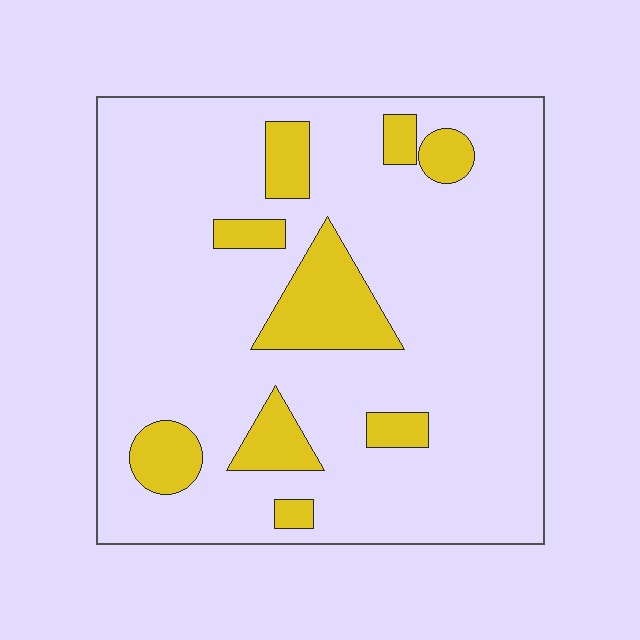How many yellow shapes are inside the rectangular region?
9.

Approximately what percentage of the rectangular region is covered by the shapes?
Approximately 15%.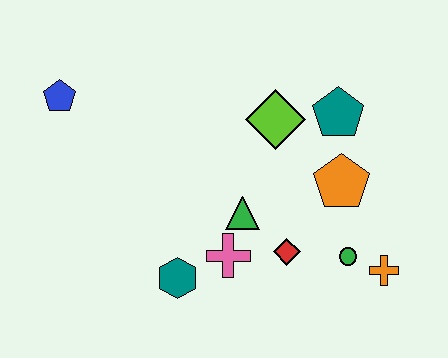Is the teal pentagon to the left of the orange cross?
Yes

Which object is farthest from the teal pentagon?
The blue pentagon is farthest from the teal pentagon.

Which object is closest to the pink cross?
The green triangle is closest to the pink cross.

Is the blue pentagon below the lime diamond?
No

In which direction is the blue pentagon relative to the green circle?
The blue pentagon is to the left of the green circle.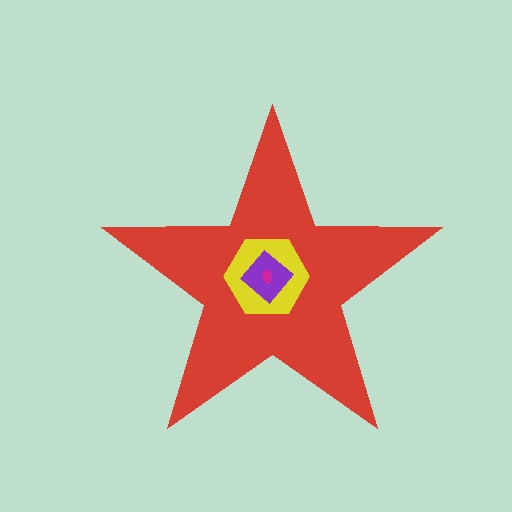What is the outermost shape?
The red star.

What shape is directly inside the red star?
The yellow hexagon.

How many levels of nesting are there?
4.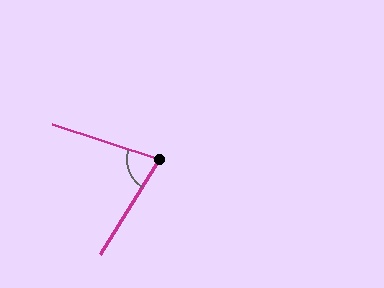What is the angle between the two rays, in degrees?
Approximately 76 degrees.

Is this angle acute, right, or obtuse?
It is acute.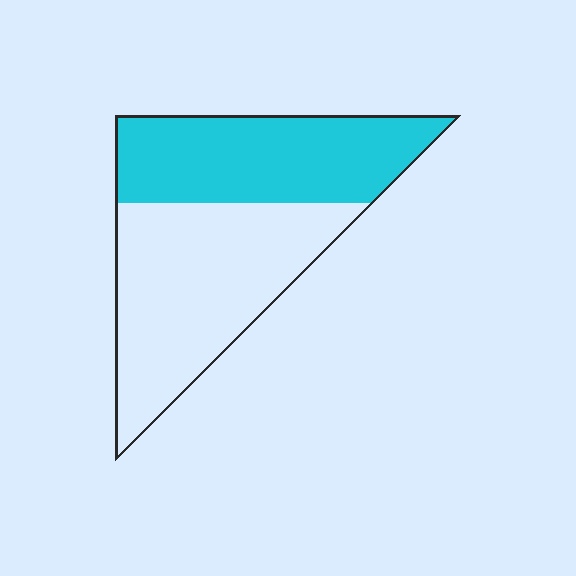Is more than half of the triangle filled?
No.